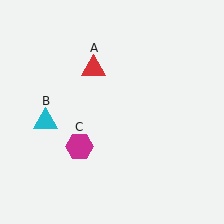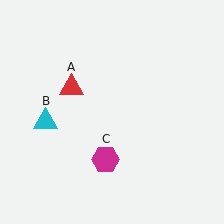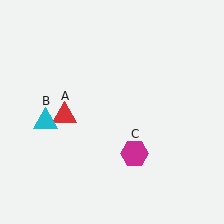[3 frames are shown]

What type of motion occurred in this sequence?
The red triangle (object A), magenta hexagon (object C) rotated counterclockwise around the center of the scene.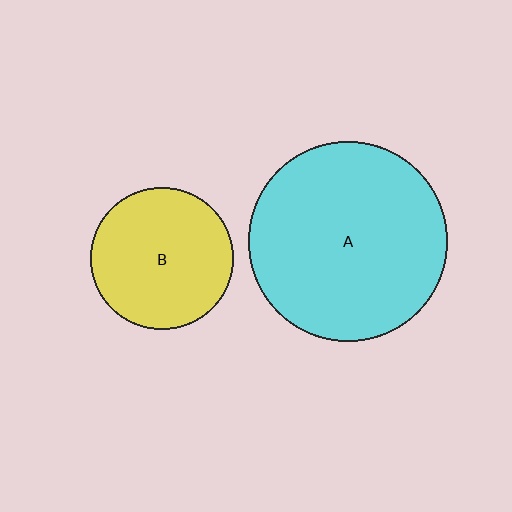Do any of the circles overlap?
No, none of the circles overlap.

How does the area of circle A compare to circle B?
Approximately 2.0 times.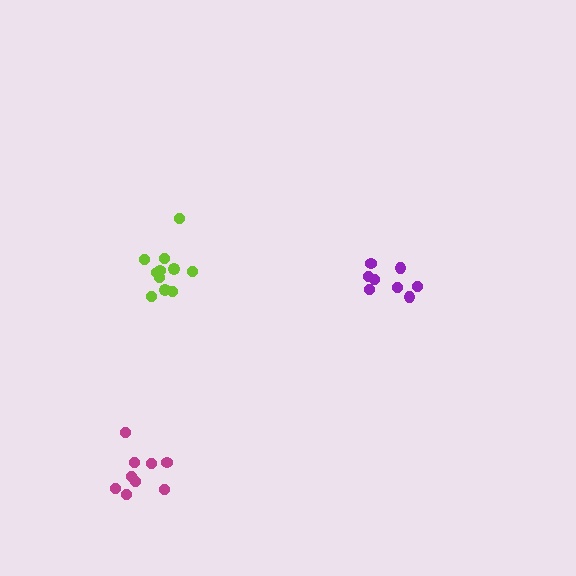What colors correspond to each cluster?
The clusters are colored: lime, purple, magenta.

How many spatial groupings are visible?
There are 3 spatial groupings.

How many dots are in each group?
Group 1: 11 dots, Group 2: 8 dots, Group 3: 9 dots (28 total).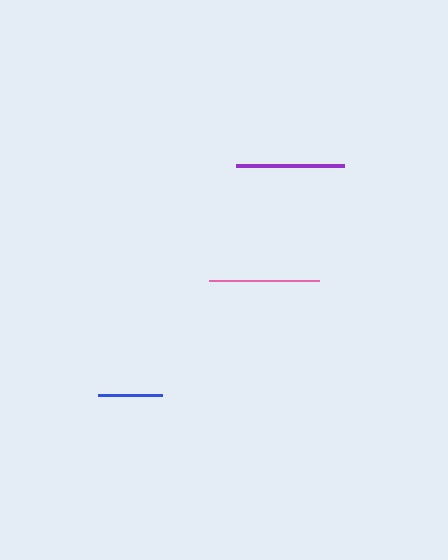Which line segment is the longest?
The pink line is the longest at approximately 110 pixels.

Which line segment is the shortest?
The blue line is the shortest at approximately 64 pixels.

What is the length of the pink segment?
The pink segment is approximately 110 pixels long.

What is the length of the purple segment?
The purple segment is approximately 109 pixels long.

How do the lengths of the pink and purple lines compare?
The pink and purple lines are approximately the same length.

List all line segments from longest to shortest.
From longest to shortest: pink, purple, blue.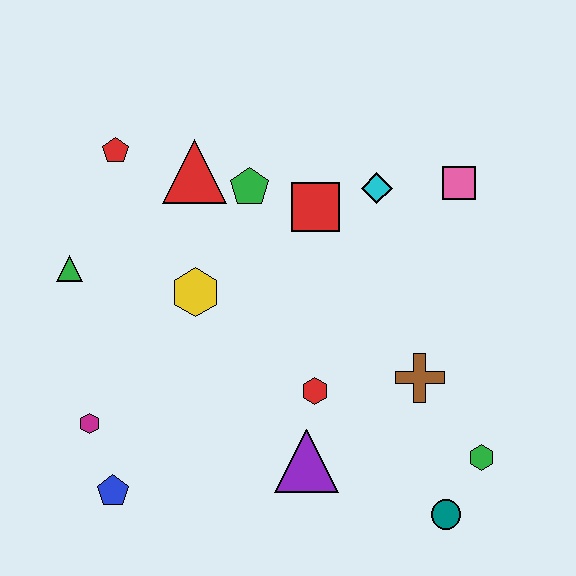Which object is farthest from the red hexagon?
The red pentagon is farthest from the red hexagon.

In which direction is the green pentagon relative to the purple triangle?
The green pentagon is above the purple triangle.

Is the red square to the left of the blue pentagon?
No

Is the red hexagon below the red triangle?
Yes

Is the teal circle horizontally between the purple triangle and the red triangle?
No